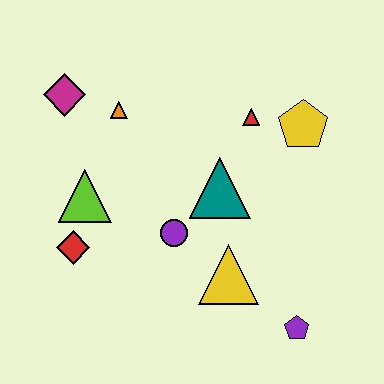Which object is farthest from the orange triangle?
The purple pentagon is farthest from the orange triangle.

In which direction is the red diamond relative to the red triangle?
The red diamond is to the left of the red triangle.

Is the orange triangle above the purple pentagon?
Yes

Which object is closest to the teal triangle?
The purple circle is closest to the teal triangle.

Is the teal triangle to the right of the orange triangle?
Yes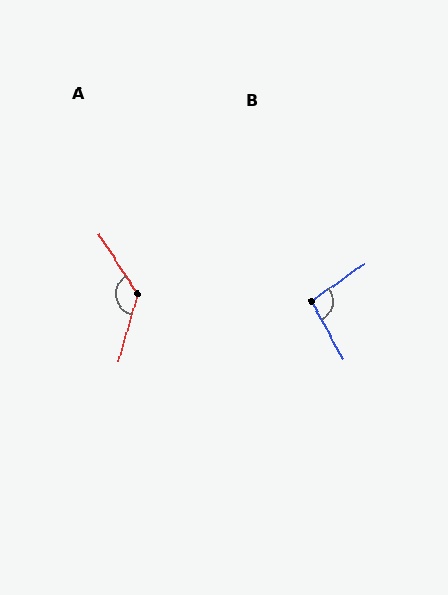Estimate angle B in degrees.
Approximately 97 degrees.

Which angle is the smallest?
B, at approximately 97 degrees.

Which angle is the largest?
A, at approximately 131 degrees.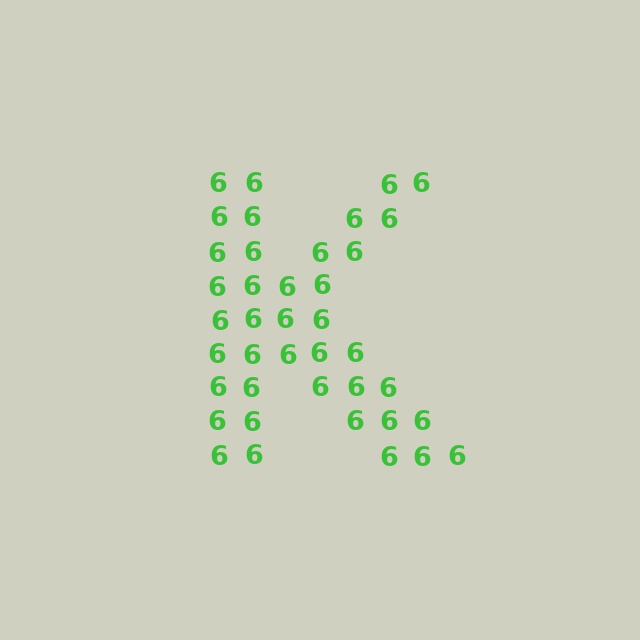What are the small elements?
The small elements are digit 6's.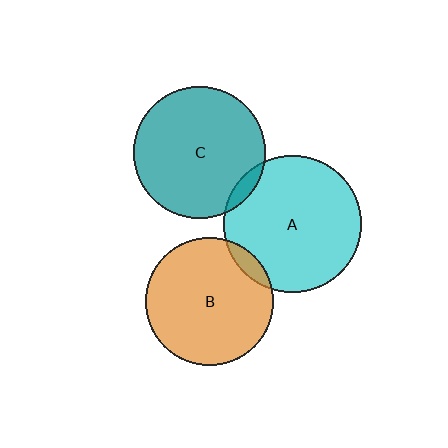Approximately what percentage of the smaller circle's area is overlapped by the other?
Approximately 5%.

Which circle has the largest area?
Circle A (cyan).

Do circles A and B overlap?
Yes.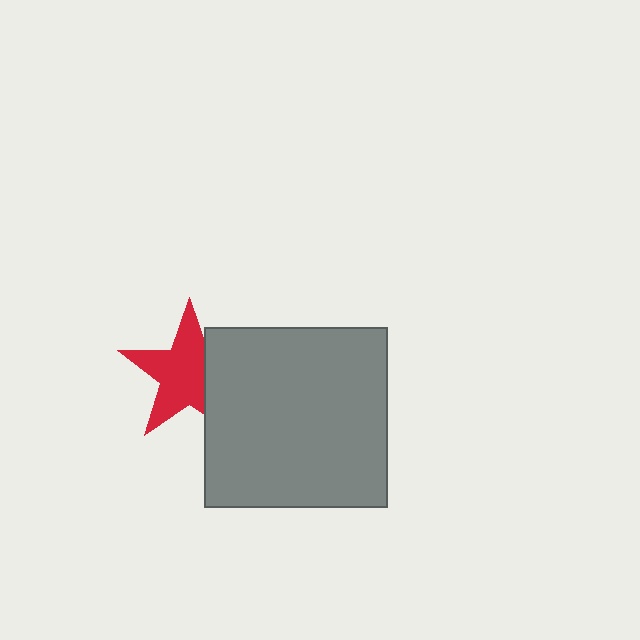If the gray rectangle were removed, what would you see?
You would see the complete red star.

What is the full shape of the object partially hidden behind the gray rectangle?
The partially hidden object is a red star.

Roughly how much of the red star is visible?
Most of it is visible (roughly 68%).